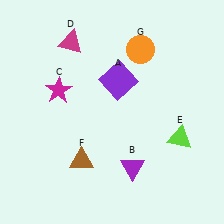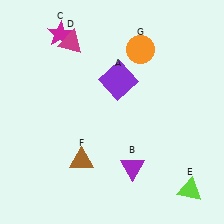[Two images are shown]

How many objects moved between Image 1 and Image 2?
2 objects moved between the two images.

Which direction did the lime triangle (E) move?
The lime triangle (E) moved down.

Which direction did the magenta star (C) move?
The magenta star (C) moved up.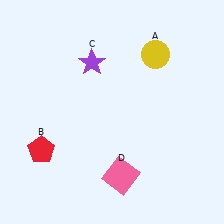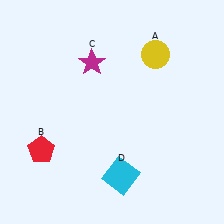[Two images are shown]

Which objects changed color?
C changed from purple to magenta. D changed from pink to cyan.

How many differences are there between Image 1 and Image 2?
There are 2 differences between the two images.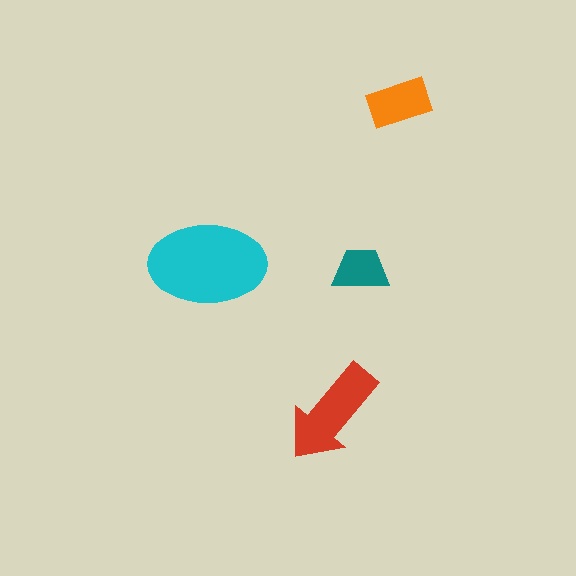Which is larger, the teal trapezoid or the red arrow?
The red arrow.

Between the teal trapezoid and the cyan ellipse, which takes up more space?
The cyan ellipse.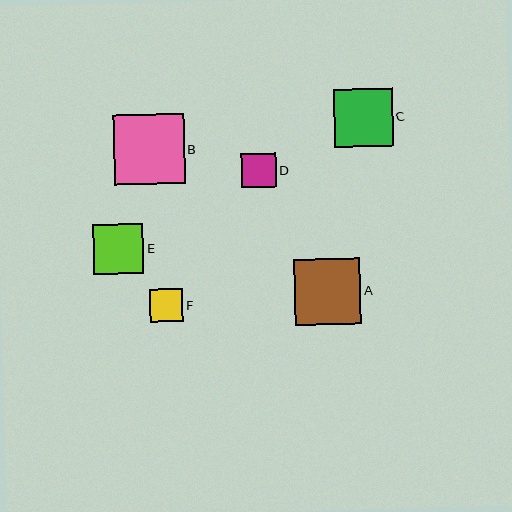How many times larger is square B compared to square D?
Square B is approximately 2.1 times the size of square D.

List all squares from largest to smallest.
From largest to smallest: B, A, C, E, D, F.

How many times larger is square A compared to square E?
Square A is approximately 1.3 times the size of square E.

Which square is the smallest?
Square F is the smallest with a size of approximately 33 pixels.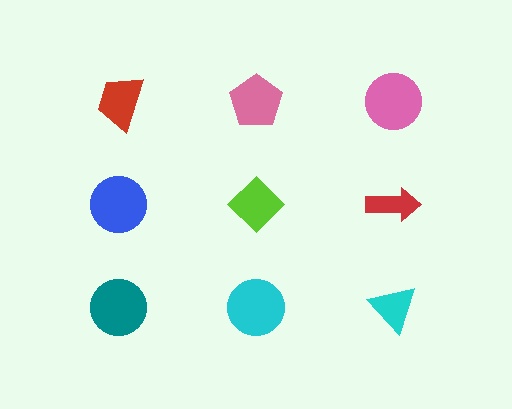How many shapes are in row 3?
3 shapes.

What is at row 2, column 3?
A red arrow.